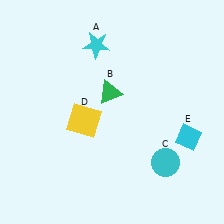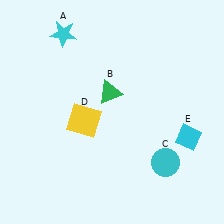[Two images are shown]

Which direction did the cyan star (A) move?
The cyan star (A) moved left.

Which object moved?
The cyan star (A) moved left.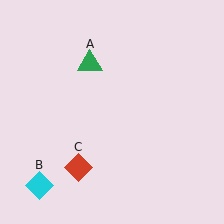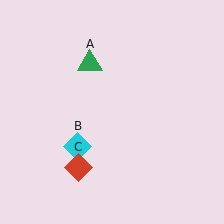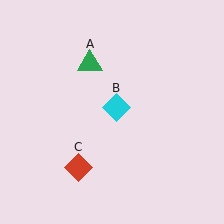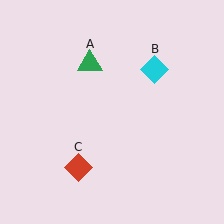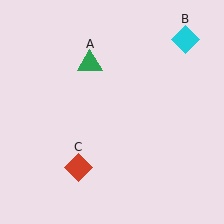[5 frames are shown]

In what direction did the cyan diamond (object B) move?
The cyan diamond (object B) moved up and to the right.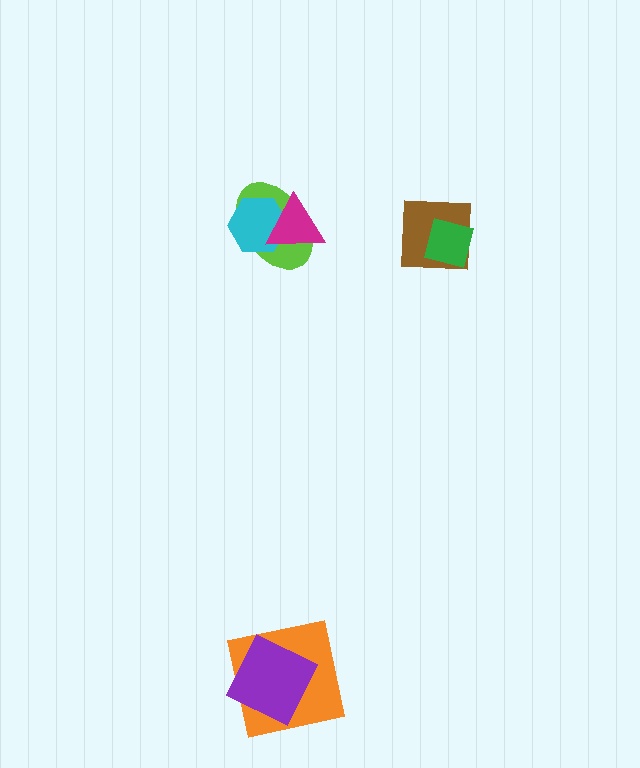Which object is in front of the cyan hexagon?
The magenta triangle is in front of the cyan hexagon.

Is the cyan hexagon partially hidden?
Yes, it is partially covered by another shape.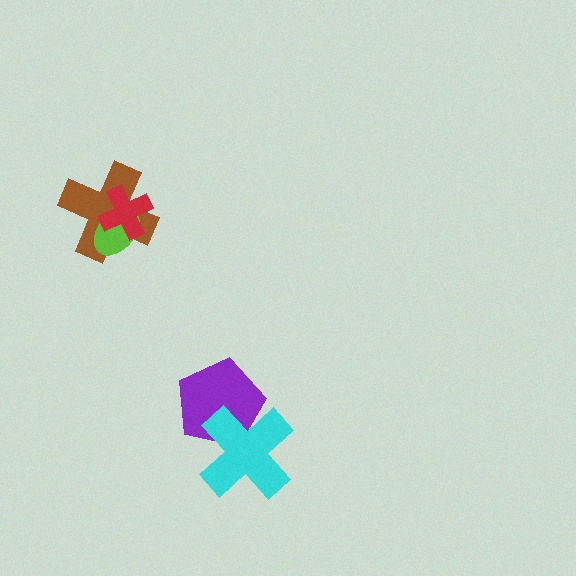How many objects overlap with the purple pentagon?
1 object overlaps with the purple pentagon.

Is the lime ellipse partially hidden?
Yes, it is partially covered by another shape.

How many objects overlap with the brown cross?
2 objects overlap with the brown cross.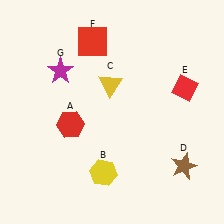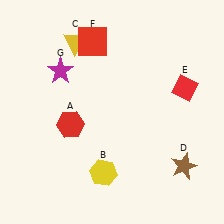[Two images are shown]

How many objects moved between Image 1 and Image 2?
1 object moved between the two images.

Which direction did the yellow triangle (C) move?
The yellow triangle (C) moved up.